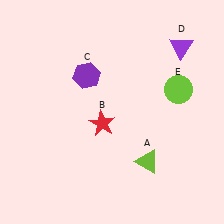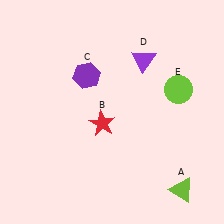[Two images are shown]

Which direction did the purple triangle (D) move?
The purple triangle (D) moved left.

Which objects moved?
The objects that moved are: the lime triangle (A), the purple triangle (D).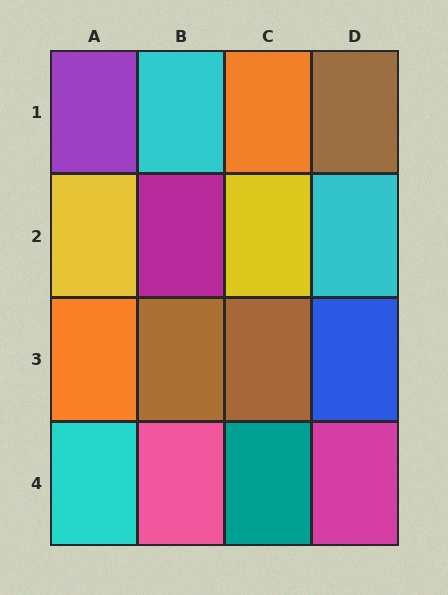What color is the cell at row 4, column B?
Pink.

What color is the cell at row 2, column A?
Yellow.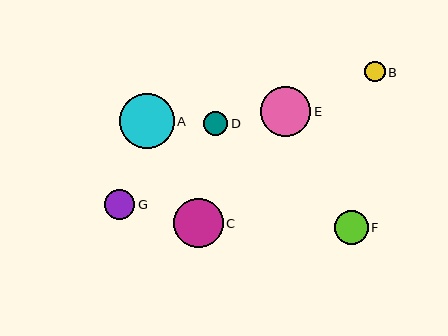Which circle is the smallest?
Circle B is the smallest with a size of approximately 21 pixels.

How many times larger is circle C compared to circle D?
Circle C is approximately 2.1 times the size of circle D.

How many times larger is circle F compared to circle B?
Circle F is approximately 1.7 times the size of circle B.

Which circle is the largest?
Circle A is the largest with a size of approximately 55 pixels.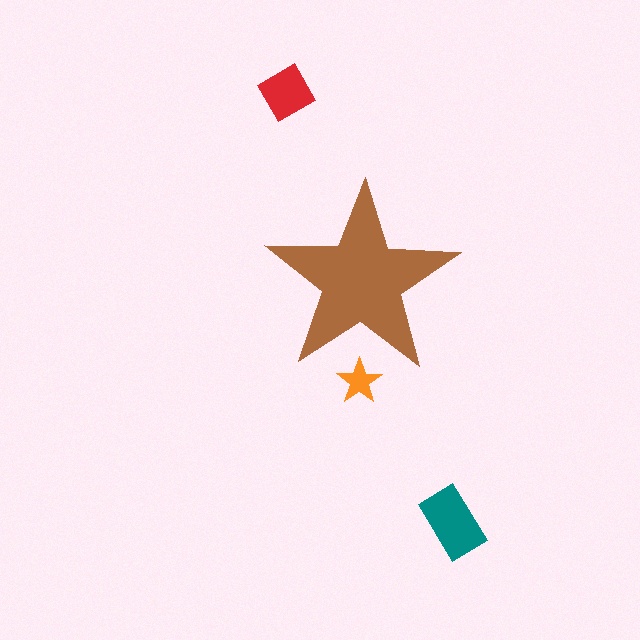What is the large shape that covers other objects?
A brown star.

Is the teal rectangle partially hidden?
No, the teal rectangle is fully visible.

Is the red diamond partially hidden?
No, the red diamond is fully visible.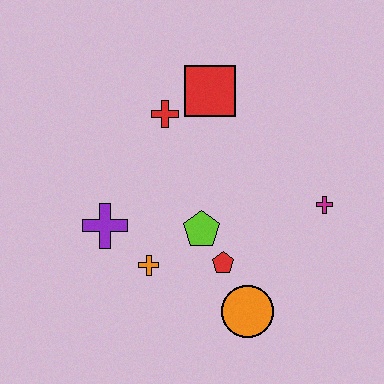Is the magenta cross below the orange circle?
No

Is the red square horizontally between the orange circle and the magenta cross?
No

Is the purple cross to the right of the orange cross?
No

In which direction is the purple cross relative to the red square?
The purple cross is below the red square.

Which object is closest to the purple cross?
The orange cross is closest to the purple cross.